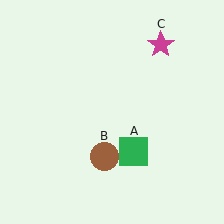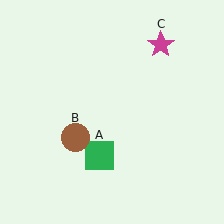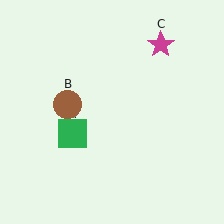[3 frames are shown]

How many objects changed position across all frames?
2 objects changed position: green square (object A), brown circle (object B).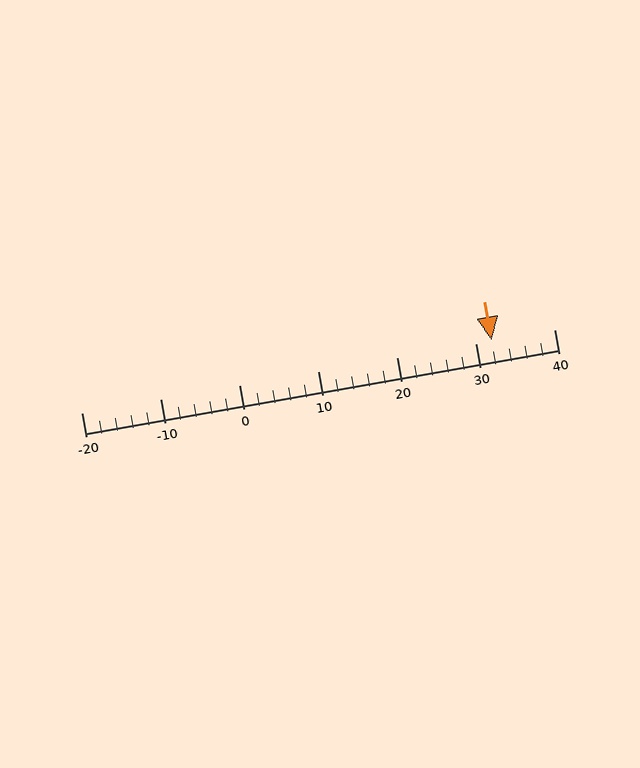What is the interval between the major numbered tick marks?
The major tick marks are spaced 10 units apart.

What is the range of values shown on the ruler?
The ruler shows values from -20 to 40.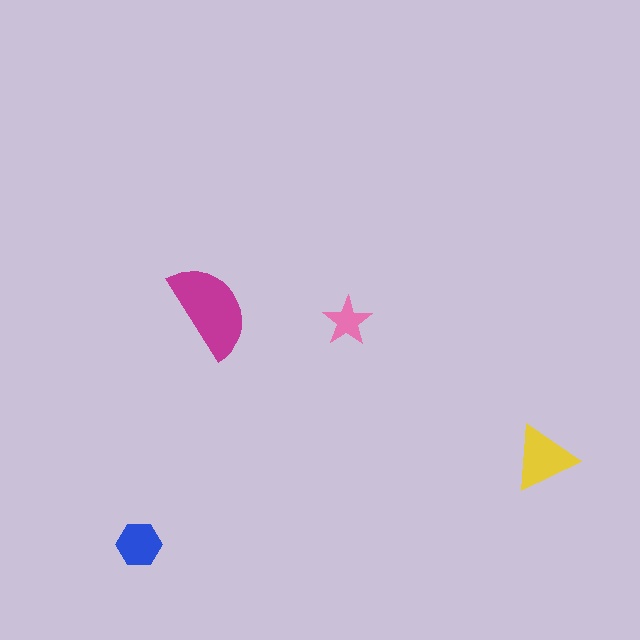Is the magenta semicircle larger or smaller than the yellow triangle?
Larger.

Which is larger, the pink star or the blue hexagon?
The blue hexagon.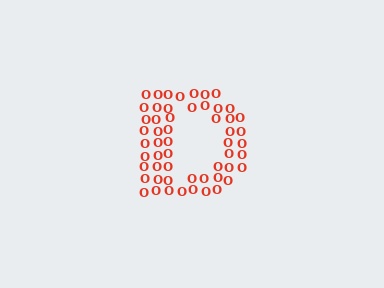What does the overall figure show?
The overall figure shows the letter D.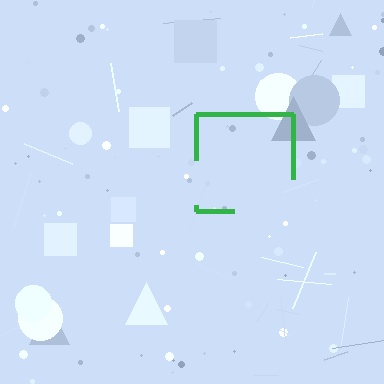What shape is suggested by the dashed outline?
The dashed outline suggests a square.